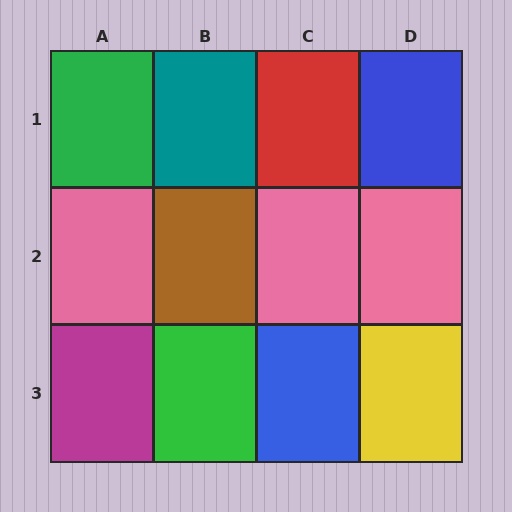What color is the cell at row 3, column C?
Blue.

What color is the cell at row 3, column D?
Yellow.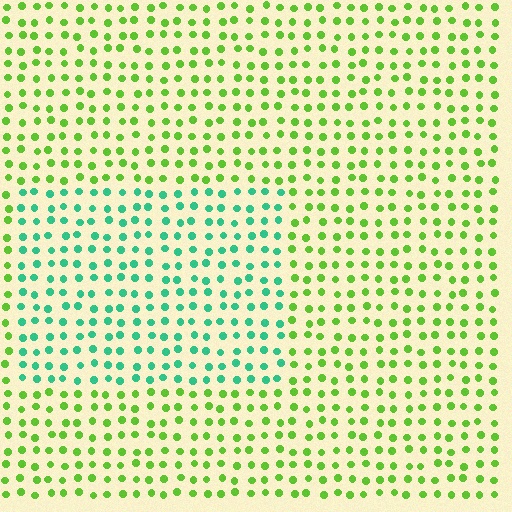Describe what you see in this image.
The image is filled with small lime elements in a uniform arrangement. A rectangle-shaped region is visible where the elements are tinted to a slightly different hue, forming a subtle color boundary.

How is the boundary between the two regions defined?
The boundary is defined purely by a slight shift in hue (about 54 degrees). Spacing, size, and orientation are identical on both sides.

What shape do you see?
I see a rectangle.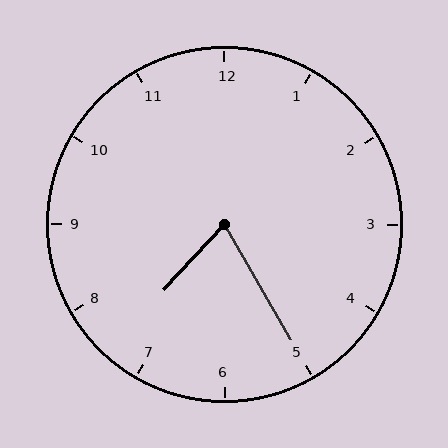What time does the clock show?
7:25.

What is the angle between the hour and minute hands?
Approximately 72 degrees.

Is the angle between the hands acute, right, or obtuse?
It is acute.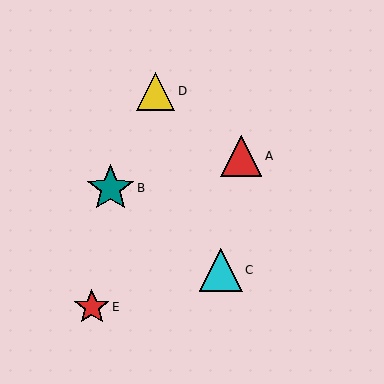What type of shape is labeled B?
Shape B is a teal star.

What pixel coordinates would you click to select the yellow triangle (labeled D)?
Click at (156, 91) to select the yellow triangle D.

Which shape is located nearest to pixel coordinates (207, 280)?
The cyan triangle (labeled C) at (221, 270) is nearest to that location.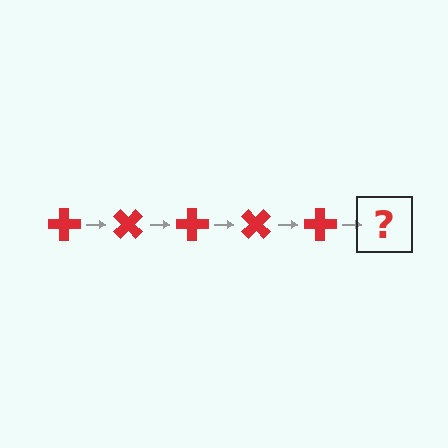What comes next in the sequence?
The next element should be a red cross rotated 225 degrees.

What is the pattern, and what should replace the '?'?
The pattern is that the cross rotates 45 degrees each step. The '?' should be a red cross rotated 225 degrees.